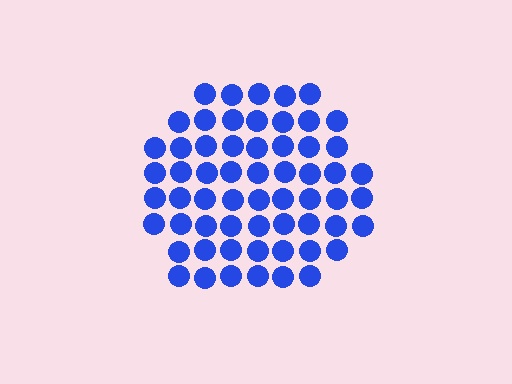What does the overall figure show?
The overall figure shows a hexagon.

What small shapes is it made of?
It is made of small circles.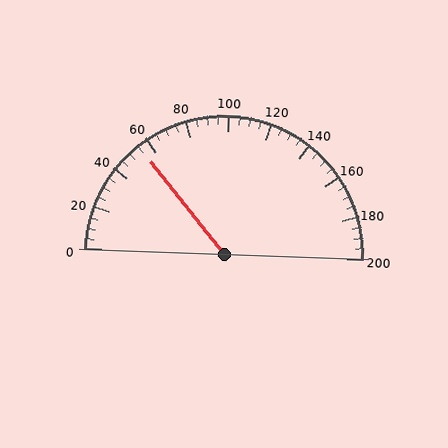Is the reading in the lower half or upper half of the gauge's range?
The reading is in the lower half of the range (0 to 200).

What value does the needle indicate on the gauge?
The needle indicates approximately 55.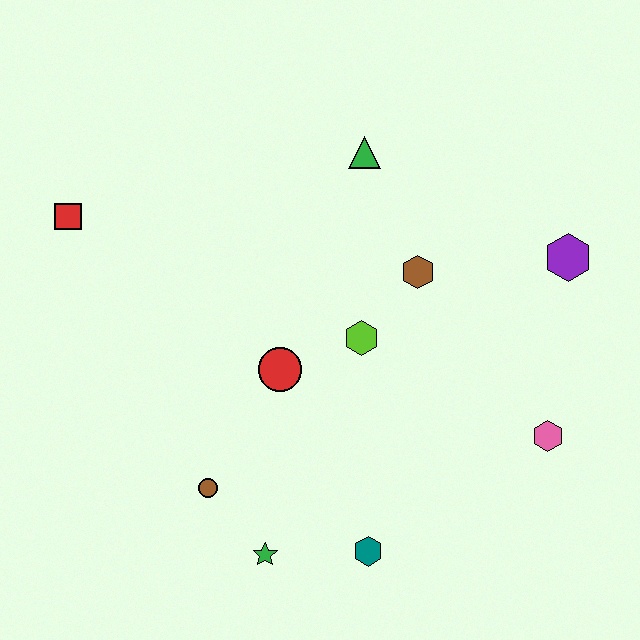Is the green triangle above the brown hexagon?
Yes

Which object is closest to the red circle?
The lime hexagon is closest to the red circle.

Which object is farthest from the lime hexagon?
The red square is farthest from the lime hexagon.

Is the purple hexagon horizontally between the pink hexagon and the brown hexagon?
No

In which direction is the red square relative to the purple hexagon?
The red square is to the left of the purple hexagon.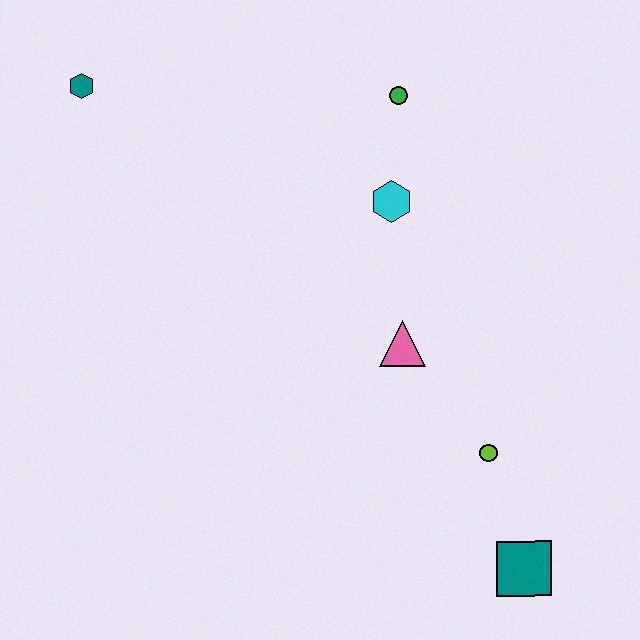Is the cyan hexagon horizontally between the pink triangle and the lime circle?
No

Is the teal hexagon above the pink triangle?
Yes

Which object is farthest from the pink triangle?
The teal hexagon is farthest from the pink triangle.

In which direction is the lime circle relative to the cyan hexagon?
The lime circle is below the cyan hexagon.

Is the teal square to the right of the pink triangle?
Yes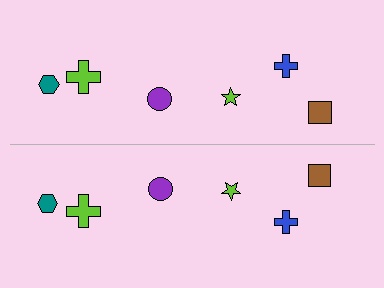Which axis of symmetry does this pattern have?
The pattern has a horizontal axis of symmetry running through the center of the image.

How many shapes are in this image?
There are 12 shapes in this image.